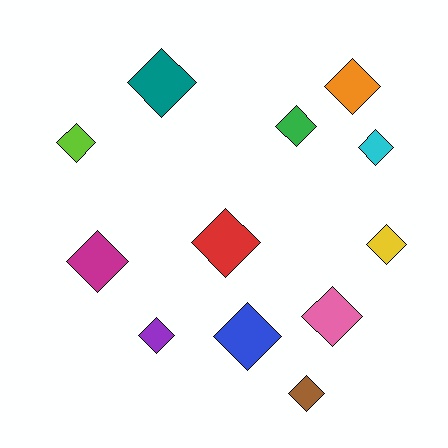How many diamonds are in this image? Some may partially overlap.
There are 12 diamonds.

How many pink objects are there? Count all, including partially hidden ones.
There is 1 pink object.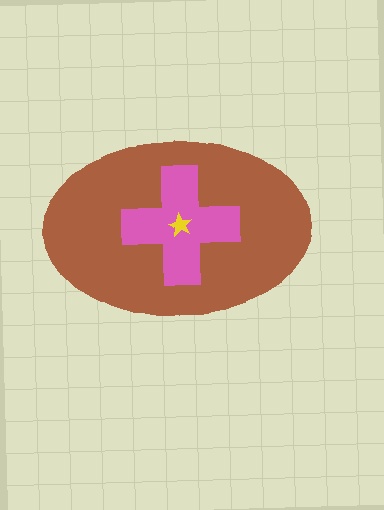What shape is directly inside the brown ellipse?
The pink cross.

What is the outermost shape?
The brown ellipse.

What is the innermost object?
The yellow star.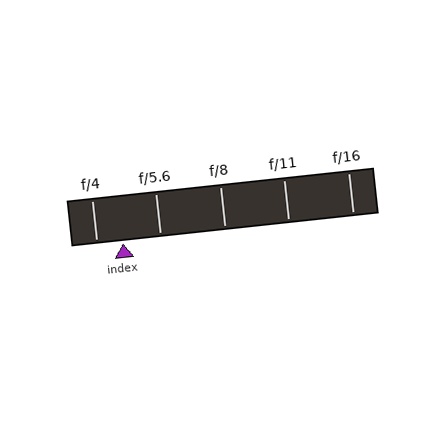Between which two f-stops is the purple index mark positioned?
The index mark is between f/4 and f/5.6.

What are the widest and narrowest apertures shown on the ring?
The widest aperture shown is f/4 and the narrowest is f/16.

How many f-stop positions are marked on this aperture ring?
There are 5 f-stop positions marked.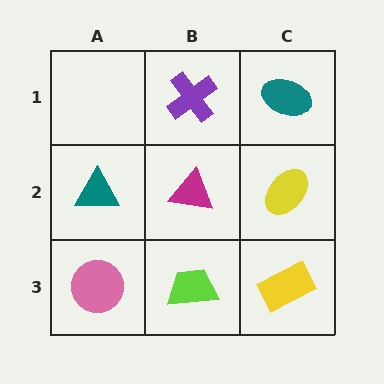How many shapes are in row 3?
3 shapes.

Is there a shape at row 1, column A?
No, that cell is empty.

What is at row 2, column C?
A yellow ellipse.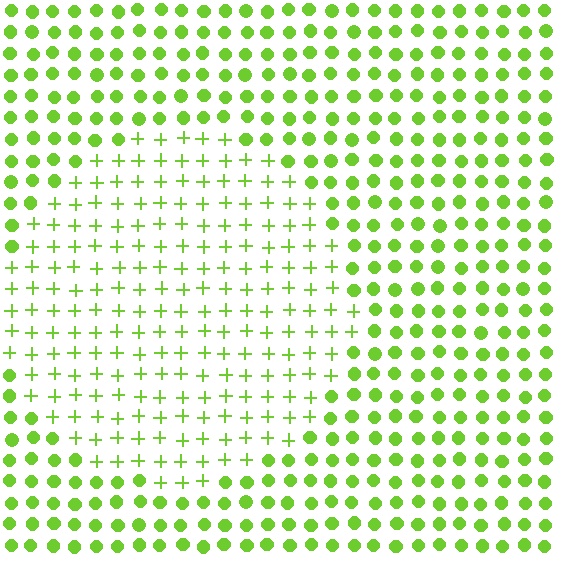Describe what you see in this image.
The image is filled with small lime elements arranged in a uniform grid. A circle-shaped region contains plus signs, while the surrounding area contains circles. The boundary is defined purely by the change in element shape.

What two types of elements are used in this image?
The image uses plus signs inside the circle region and circles outside it.